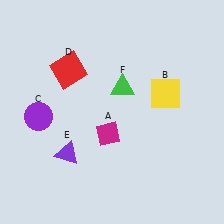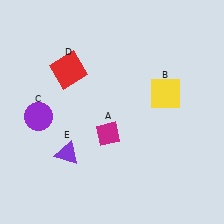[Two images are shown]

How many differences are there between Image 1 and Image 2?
There is 1 difference between the two images.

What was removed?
The green triangle (F) was removed in Image 2.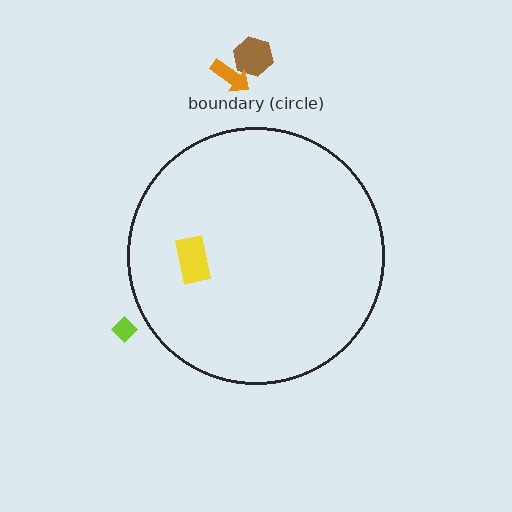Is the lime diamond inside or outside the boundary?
Outside.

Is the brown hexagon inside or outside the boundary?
Outside.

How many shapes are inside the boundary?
1 inside, 3 outside.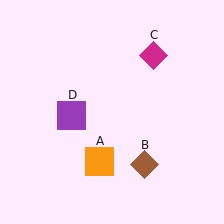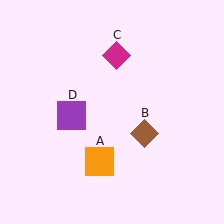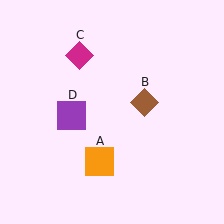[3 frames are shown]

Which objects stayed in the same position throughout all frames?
Orange square (object A) and purple square (object D) remained stationary.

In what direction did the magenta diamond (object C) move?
The magenta diamond (object C) moved left.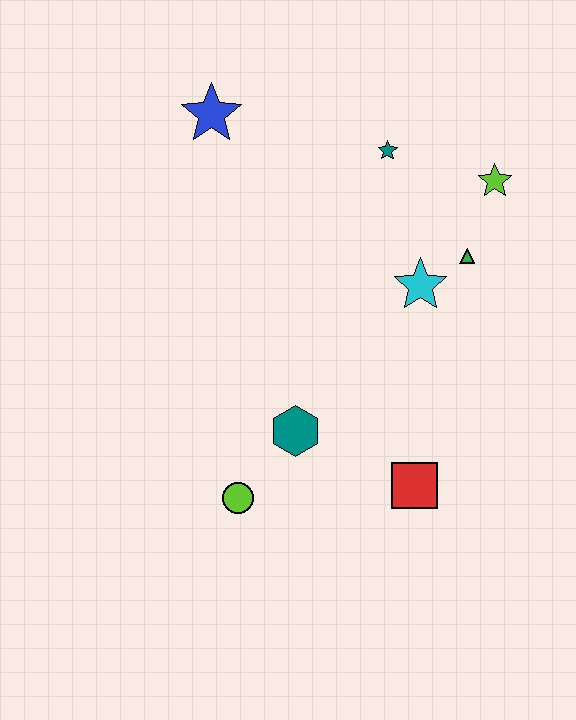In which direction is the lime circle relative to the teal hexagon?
The lime circle is below the teal hexagon.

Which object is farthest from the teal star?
The lime circle is farthest from the teal star.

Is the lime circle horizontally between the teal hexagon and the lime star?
No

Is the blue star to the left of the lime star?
Yes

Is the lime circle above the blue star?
No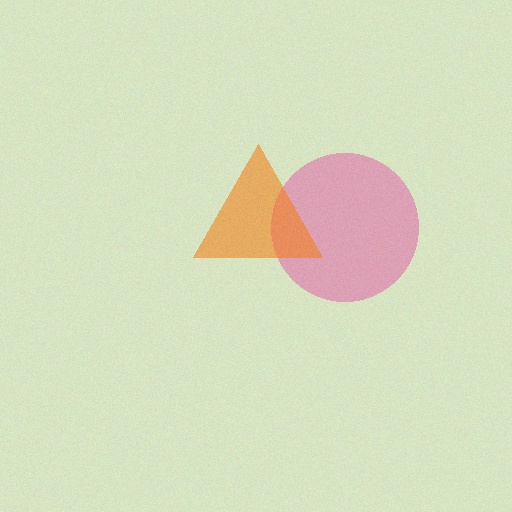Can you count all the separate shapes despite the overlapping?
Yes, there are 2 separate shapes.